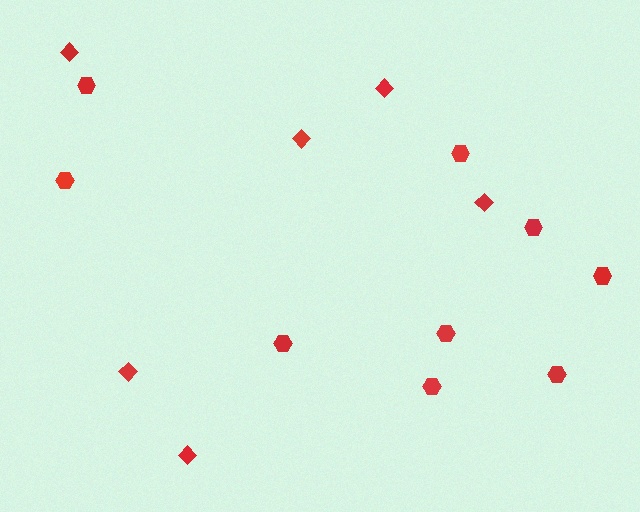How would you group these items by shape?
There are 2 groups: one group of diamonds (6) and one group of hexagons (9).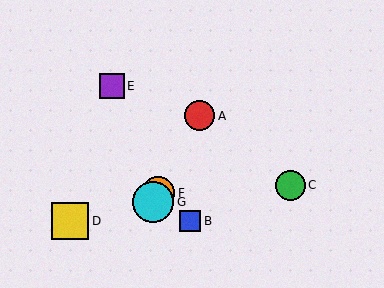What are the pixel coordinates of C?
Object C is at (290, 185).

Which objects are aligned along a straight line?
Objects A, F, G are aligned along a straight line.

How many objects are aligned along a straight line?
3 objects (A, F, G) are aligned along a straight line.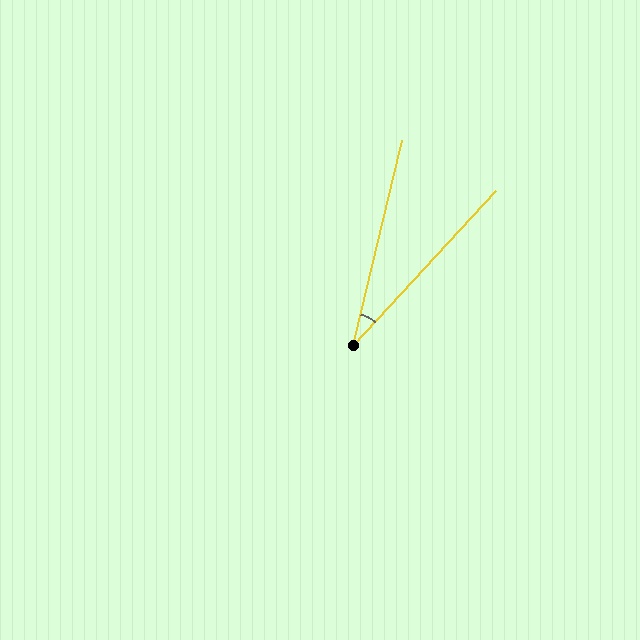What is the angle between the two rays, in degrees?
Approximately 29 degrees.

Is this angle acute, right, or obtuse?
It is acute.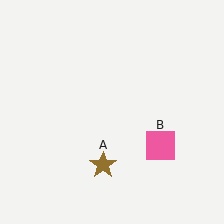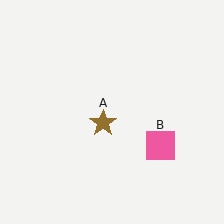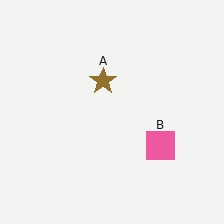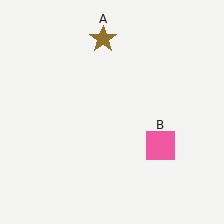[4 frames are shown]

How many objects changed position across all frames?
1 object changed position: brown star (object A).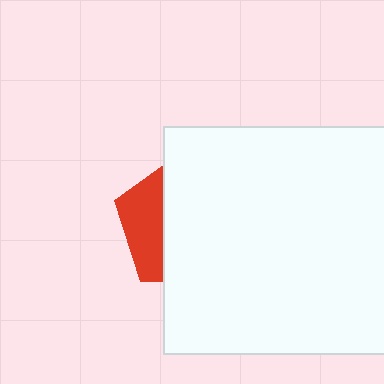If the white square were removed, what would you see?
You would see the complete red pentagon.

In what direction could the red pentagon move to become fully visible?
The red pentagon could move left. That would shift it out from behind the white square entirely.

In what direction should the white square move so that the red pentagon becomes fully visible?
The white square should move right. That is the shortest direction to clear the overlap and leave the red pentagon fully visible.